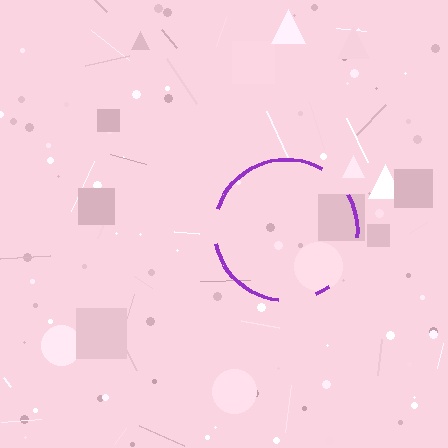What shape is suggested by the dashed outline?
The dashed outline suggests a circle.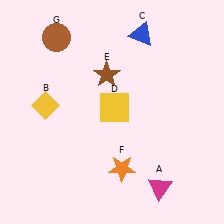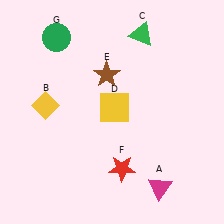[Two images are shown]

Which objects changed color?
C changed from blue to green. F changed from orange to red. G changed from brown to green.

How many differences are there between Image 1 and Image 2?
There are 3 differences between the two images.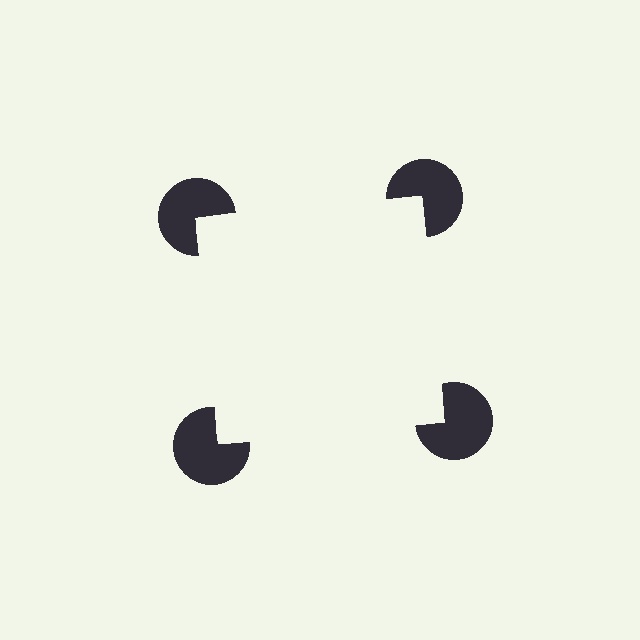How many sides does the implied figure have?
4 sides.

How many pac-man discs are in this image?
There are 4 — one at each vertex of the illusory square.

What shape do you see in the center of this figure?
An illusory square — its edges are inferred from the aligned wedge cuts in the pac-man discs, not physically drawn.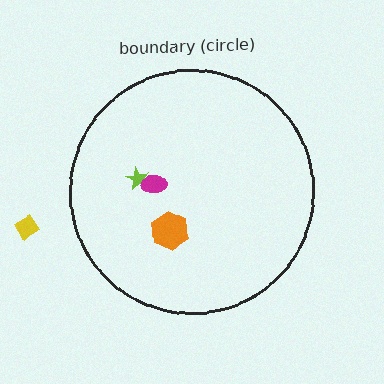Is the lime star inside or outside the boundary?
Inside.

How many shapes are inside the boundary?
3 inside, 1 outside.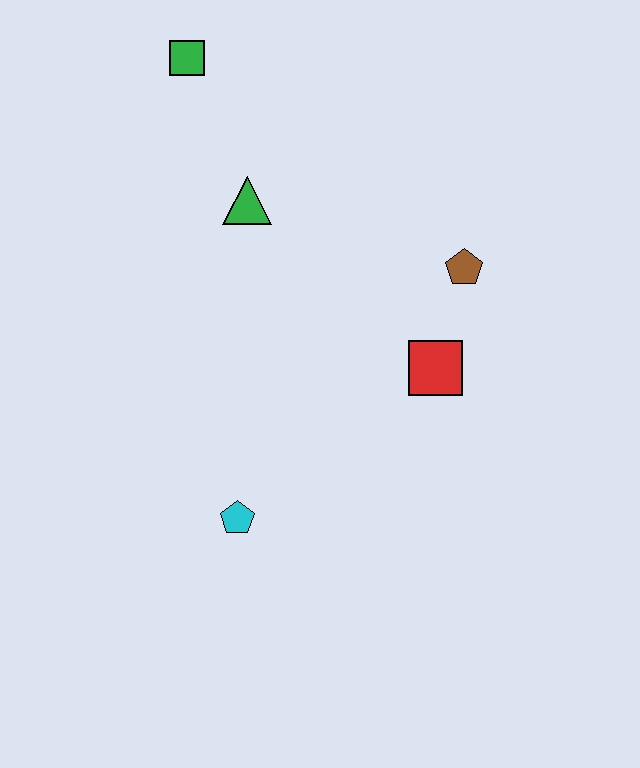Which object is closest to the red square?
The brown pentagon is closest to the red square.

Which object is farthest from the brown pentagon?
The green square is farthest from the brown pentagon.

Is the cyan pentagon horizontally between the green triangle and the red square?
No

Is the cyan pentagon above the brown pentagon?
No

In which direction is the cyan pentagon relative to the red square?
The cyan pentagon is to the left of the red square.